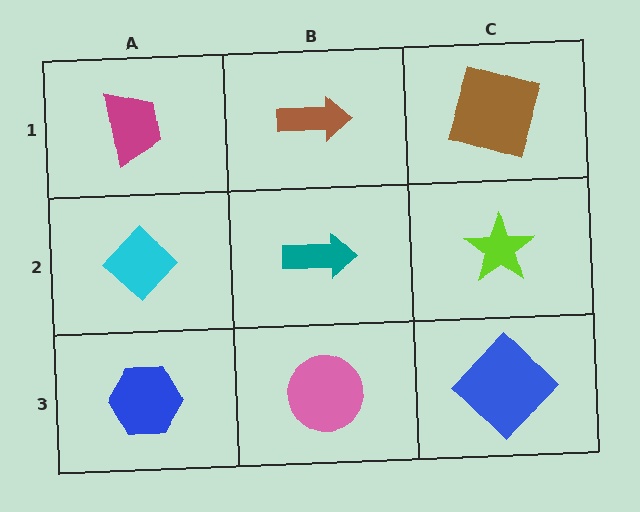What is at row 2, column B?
A teal arrow.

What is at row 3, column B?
A pink circle.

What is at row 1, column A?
A magenta trapezoid.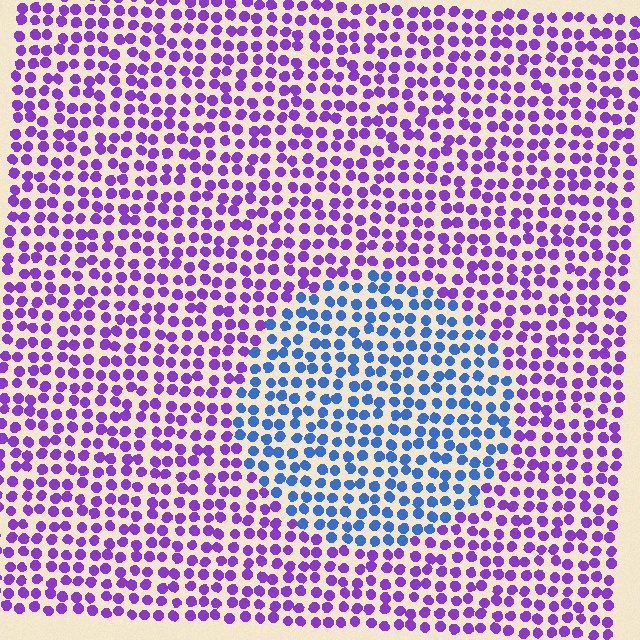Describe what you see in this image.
The image is filled with small purple elements in a uniform arrangement. A circle-shaped region is visible where the elements are tinted to a slightly different hue, forming a subtle color boundary.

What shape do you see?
I see a circle.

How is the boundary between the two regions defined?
The boundary is defined purely by a slight shift in hue (about 55 degrees). Spacing, size, and orientation are identical on both sides.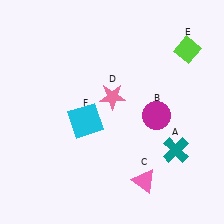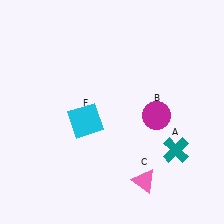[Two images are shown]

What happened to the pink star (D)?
The pink star (D) was removed in Image 2. It was in the top-right area of Image 1.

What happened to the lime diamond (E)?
The lime diamond (E) was removed in Image 2. It was in the top-right area of Image 1.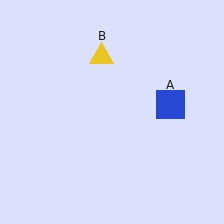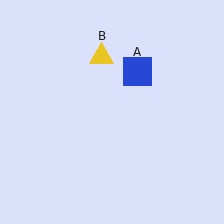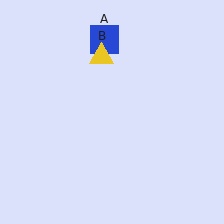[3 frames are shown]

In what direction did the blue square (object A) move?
The blue square (object A) moved up and to the left.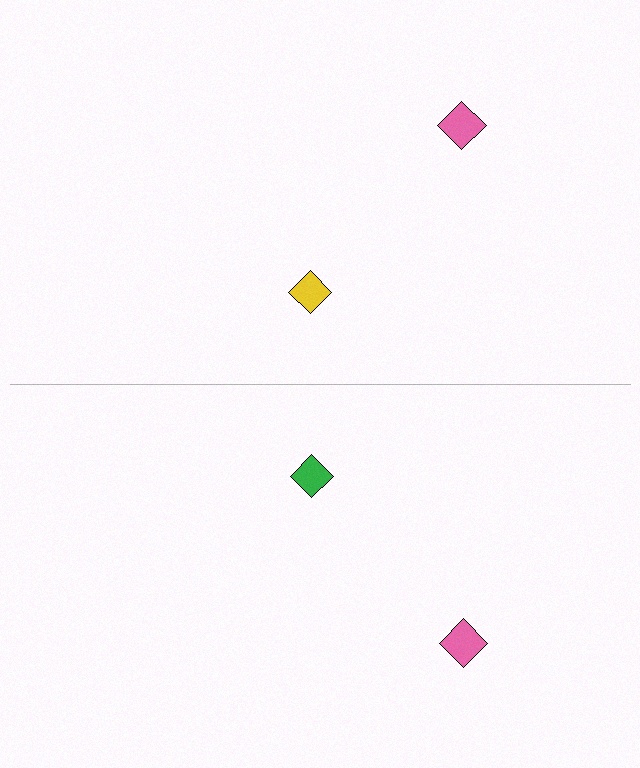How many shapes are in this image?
There are 4 shapes in this image.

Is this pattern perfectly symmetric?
No, the pattern is not perfectly symmetric. The green diamond on the bottom side breaks the symmetry — its mirror counterpart is yellow.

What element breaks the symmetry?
The green diamond on the bottom side breaks the symmetry — its mirror counterpart is yellow.